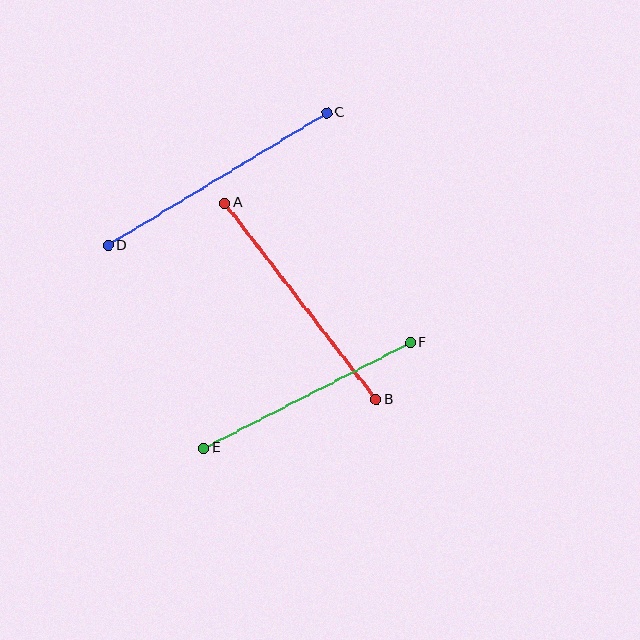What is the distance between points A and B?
The distance is approximately 248 pixels.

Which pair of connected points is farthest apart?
Points C and D are farthest apart.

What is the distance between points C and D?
The distance is approximately 256 pixels.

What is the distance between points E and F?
The distance is approximately 232 pixels.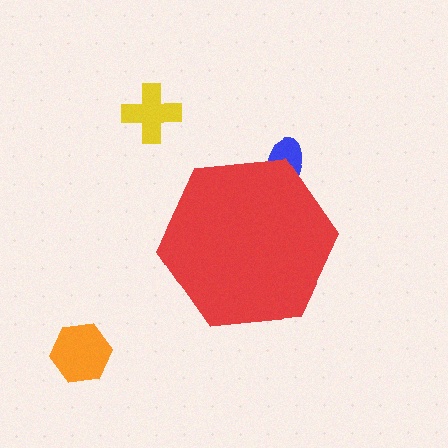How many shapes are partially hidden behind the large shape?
1 shape is partially hidden.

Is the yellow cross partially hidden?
No, the yellow cross is fully visible.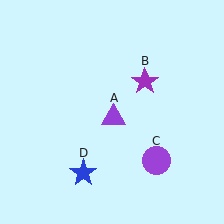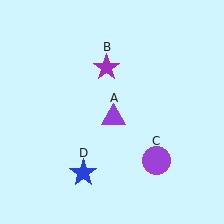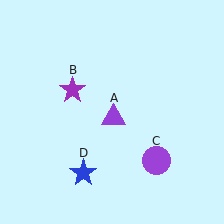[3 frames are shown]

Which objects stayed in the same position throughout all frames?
Purple triangle (object A) and purple circle (object C) and blue star (object D) remained stationary.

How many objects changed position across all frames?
1 object changed position: purple star (object B).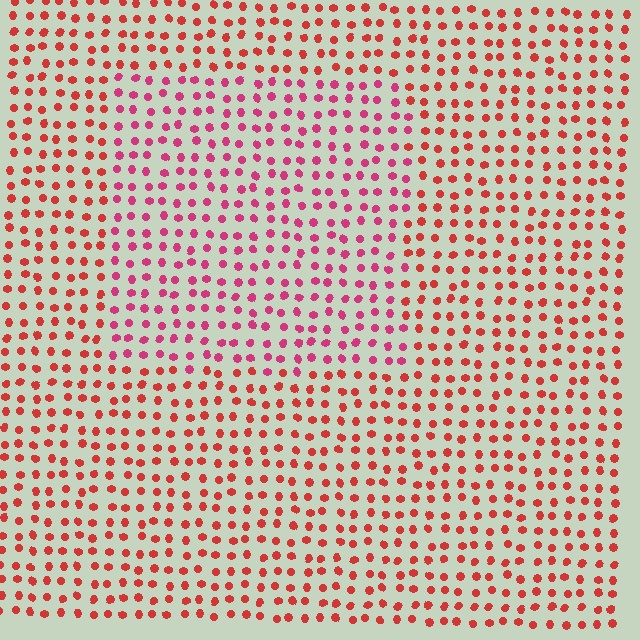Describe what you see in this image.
The image is filled with small red elements in a uniform arrangement. A rectangle-shaped region is visible where the elements are tinted to a slightly different hue, forming a subtle color boundary.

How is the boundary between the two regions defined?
The boundary is defined purely by a slight shift in hue (about 28 degrees). Spacing, size, and orientation are identical on both sides.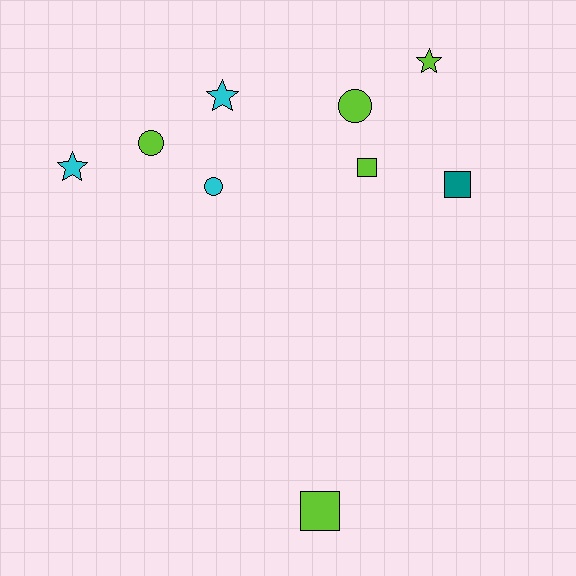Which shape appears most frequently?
Circle, with 3 objects.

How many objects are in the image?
There are 9 objects.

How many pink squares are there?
There are no pink squares.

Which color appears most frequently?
Lime, with 5 objects.